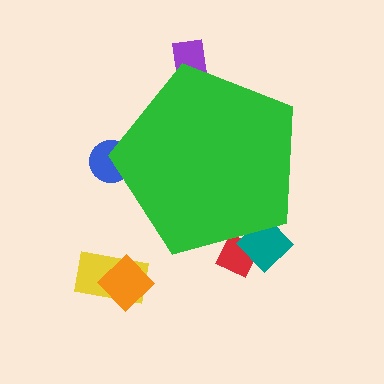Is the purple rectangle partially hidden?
Yes, the purple rectangle is partially hidden behind the green pentagon.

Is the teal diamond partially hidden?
Yes, the teal diamond is partially hidden behind the green pentagon.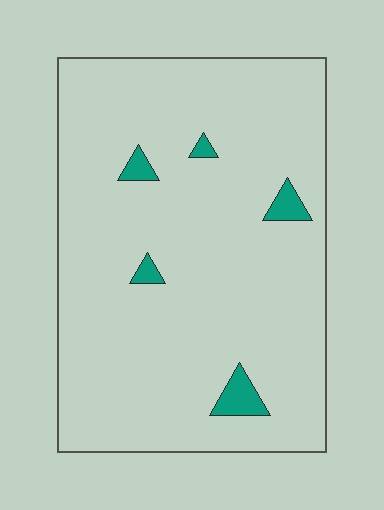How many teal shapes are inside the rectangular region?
5.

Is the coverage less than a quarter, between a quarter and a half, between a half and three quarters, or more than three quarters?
Less than a quarter.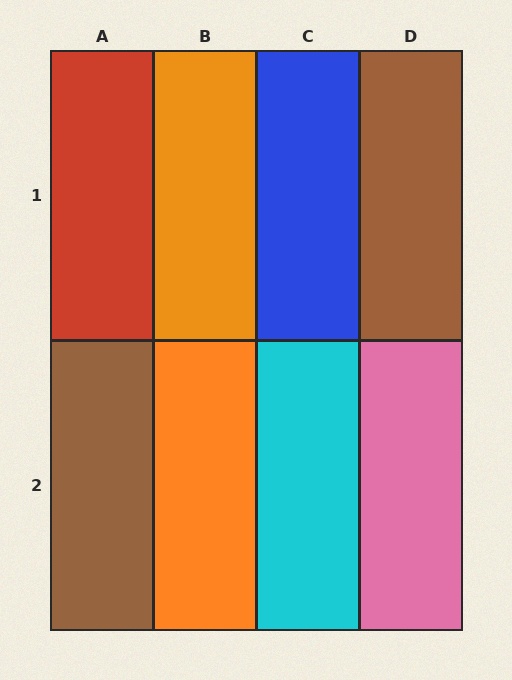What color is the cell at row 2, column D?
Pink.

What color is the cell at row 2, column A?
Brown.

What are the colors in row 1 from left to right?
Red, orange, blue, brown.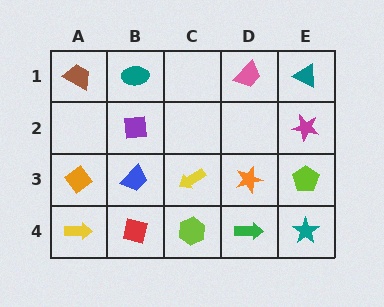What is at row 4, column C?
A lime hexagon.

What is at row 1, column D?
A pink trapezoid.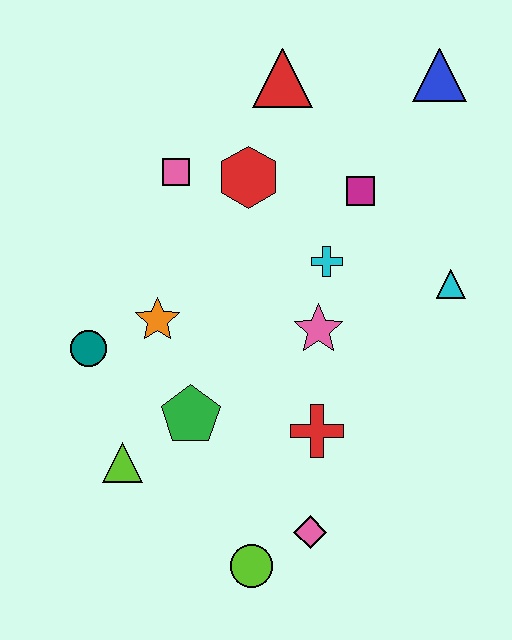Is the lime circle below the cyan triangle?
Yes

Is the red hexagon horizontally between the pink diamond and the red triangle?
No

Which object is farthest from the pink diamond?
The blue triangle is farthest from the pink diamond.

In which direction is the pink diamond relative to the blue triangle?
The pink diamond is below the blue triangle.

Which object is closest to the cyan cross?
The pink star is closest to the cyan cross.